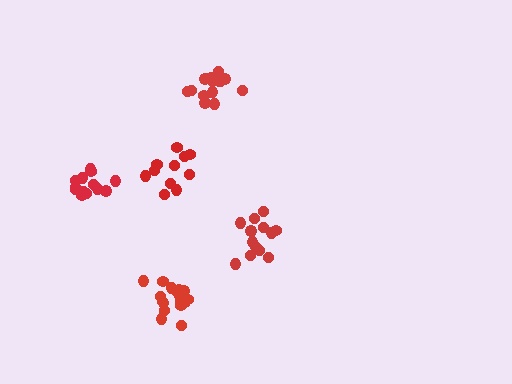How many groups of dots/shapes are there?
There are 5 groups.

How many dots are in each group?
Group 1: 14 dots, Group 2: 17 dots, Group 3: 11 dots, Group 4: 14 dots, Group 5: 15 dots (71 total).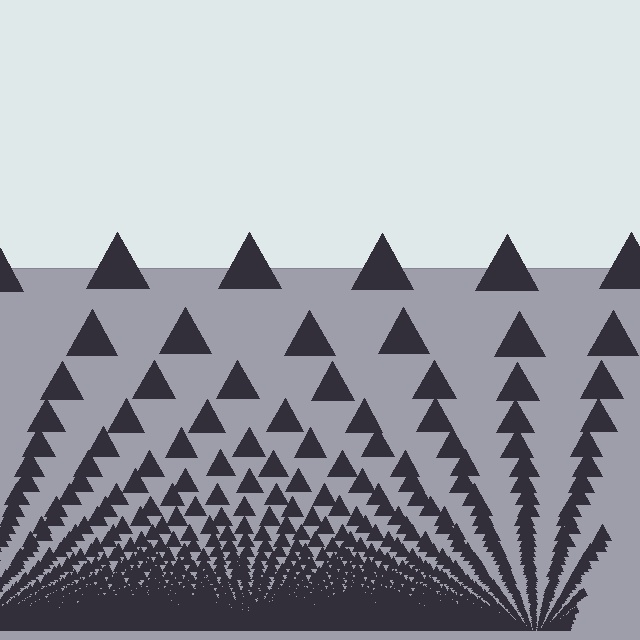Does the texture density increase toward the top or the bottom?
Density increases toward the bottom.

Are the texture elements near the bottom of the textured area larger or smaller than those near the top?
Smaller. The gradient is inverted — elements near the bottom are smaller and denser.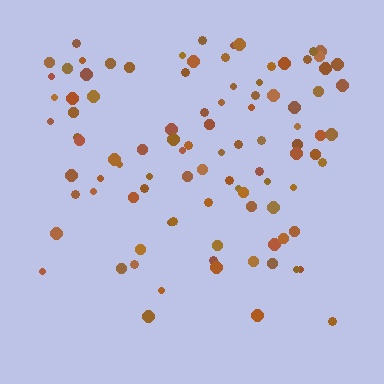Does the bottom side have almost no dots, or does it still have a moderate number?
Still a moderate number, just noticeably fewer than the top.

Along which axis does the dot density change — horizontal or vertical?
Vertical.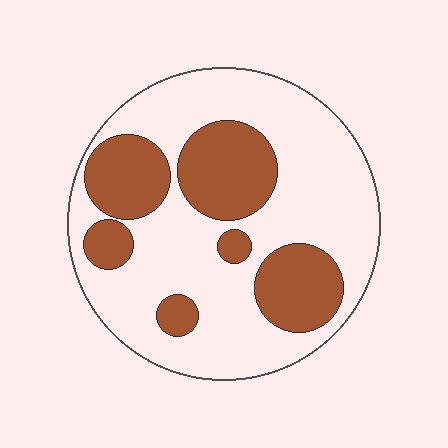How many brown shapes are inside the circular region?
6.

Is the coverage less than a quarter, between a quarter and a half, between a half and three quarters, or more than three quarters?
Between a quarter and a half.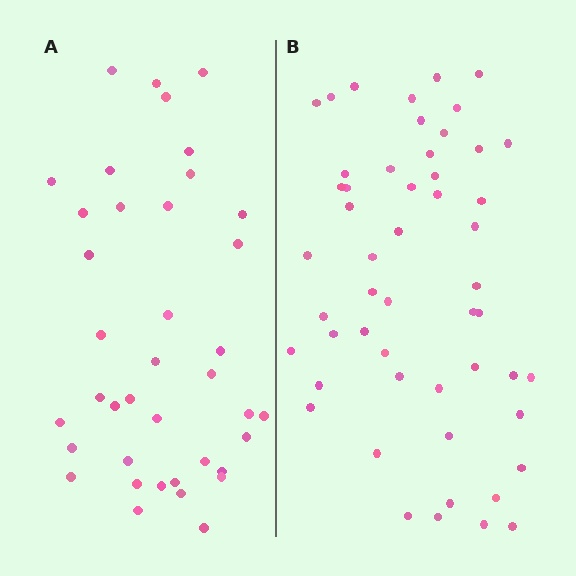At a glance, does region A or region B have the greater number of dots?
Region B (the right region) has more dots.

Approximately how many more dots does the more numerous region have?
Region B has approximately 15 more dots than region A.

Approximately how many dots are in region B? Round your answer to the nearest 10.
About 50 dots. (The exact count is 52, which rounds to 50.)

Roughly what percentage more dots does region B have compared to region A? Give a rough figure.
About 35% more.